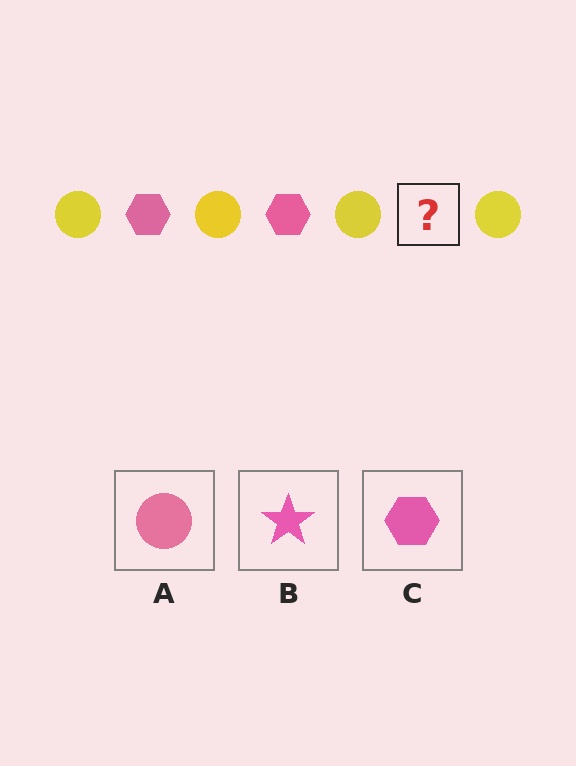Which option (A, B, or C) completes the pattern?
C.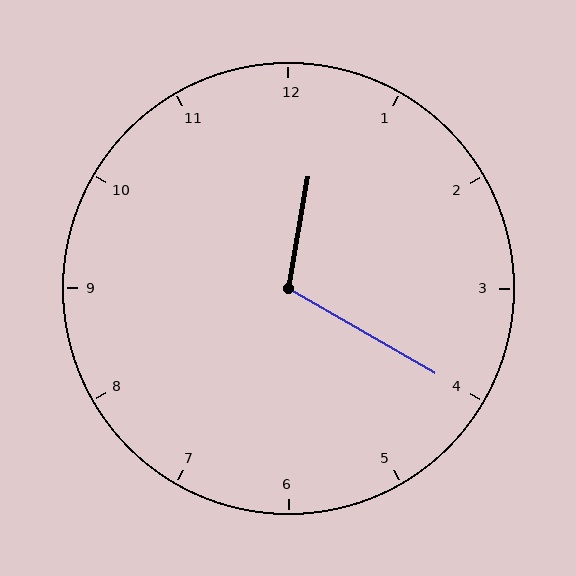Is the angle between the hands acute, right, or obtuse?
It is obtuse.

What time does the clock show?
12:20.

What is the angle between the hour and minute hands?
Approximately 110 degrees.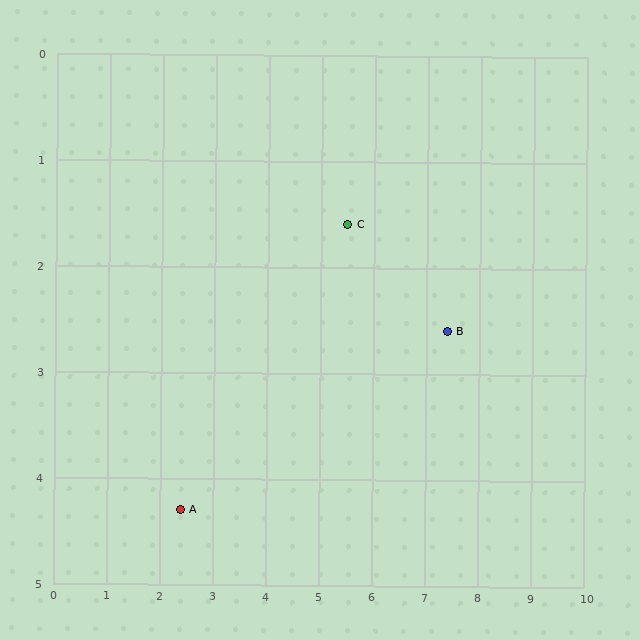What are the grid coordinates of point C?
Point C is at approximately (5.5, 1.6).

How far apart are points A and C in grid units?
Points A and C are about 4.1 grid units apart.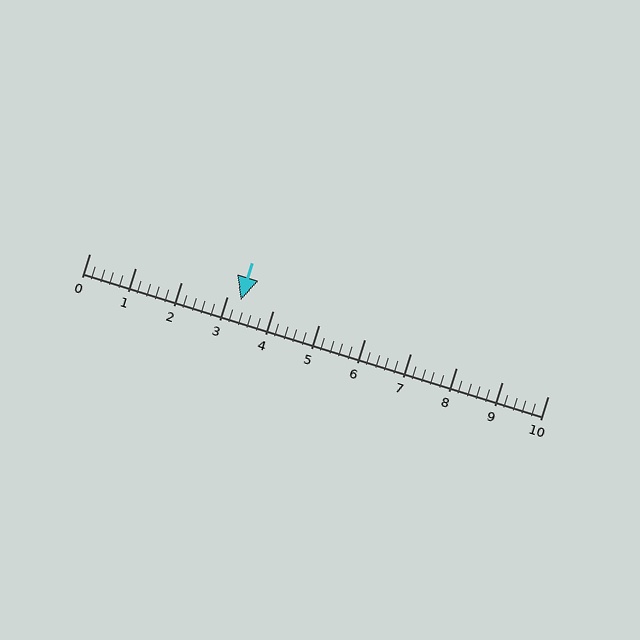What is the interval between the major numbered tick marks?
The major tick marks are spaced 1 units apart.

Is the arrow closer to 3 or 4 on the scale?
The arrow is closer to 3.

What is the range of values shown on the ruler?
The ruler shows values from 0 to 10.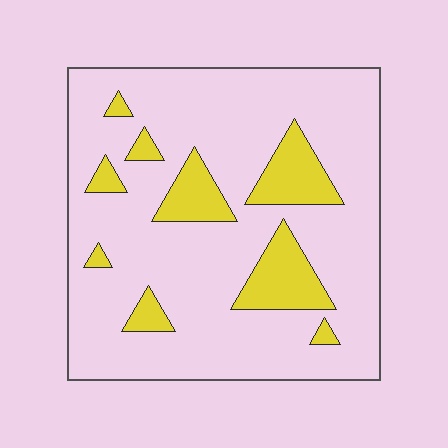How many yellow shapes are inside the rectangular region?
9.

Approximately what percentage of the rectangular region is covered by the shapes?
Approximately 15%.